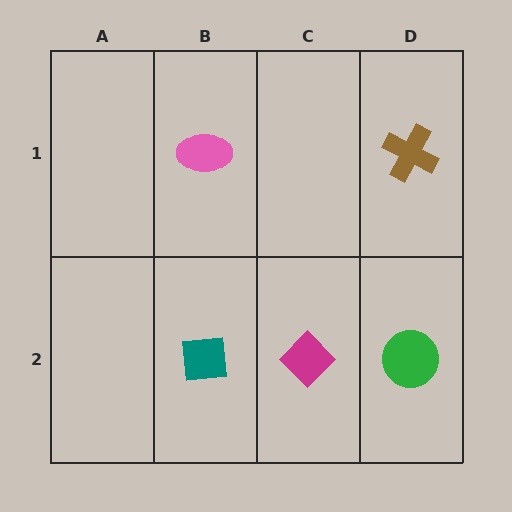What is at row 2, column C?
A magenta diamond.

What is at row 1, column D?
A brown cross.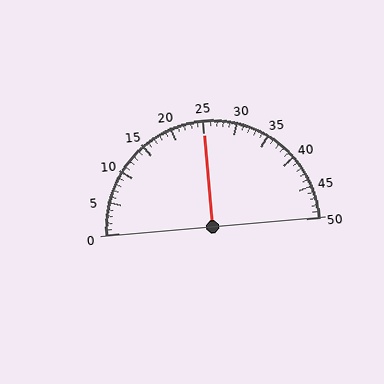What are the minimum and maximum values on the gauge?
The gauge ranges from 0 to 50.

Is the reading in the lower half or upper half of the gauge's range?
The reading is in the upper half of the range (0 to 50).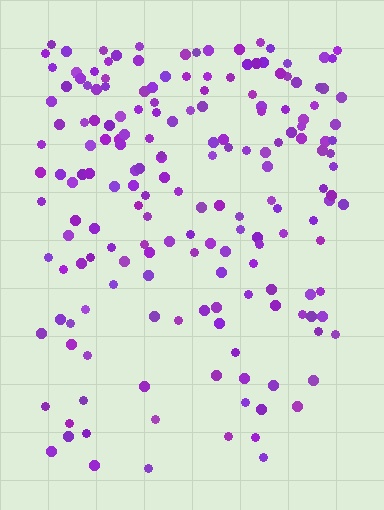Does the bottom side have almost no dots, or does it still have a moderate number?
Still a moderate number, just noticeably fewer than the top.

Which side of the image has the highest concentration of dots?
The top.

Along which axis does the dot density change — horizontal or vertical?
Vertical.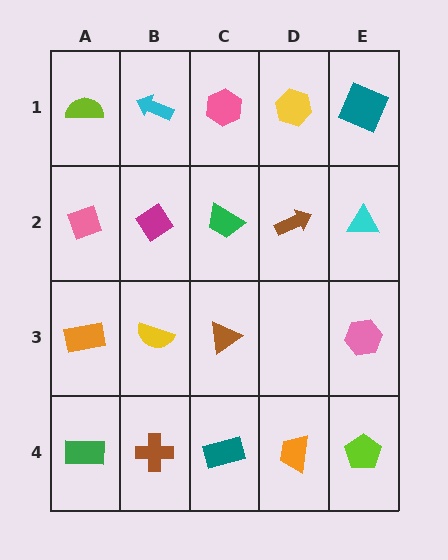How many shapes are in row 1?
5 shapes.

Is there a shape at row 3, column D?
No, that cell is empty.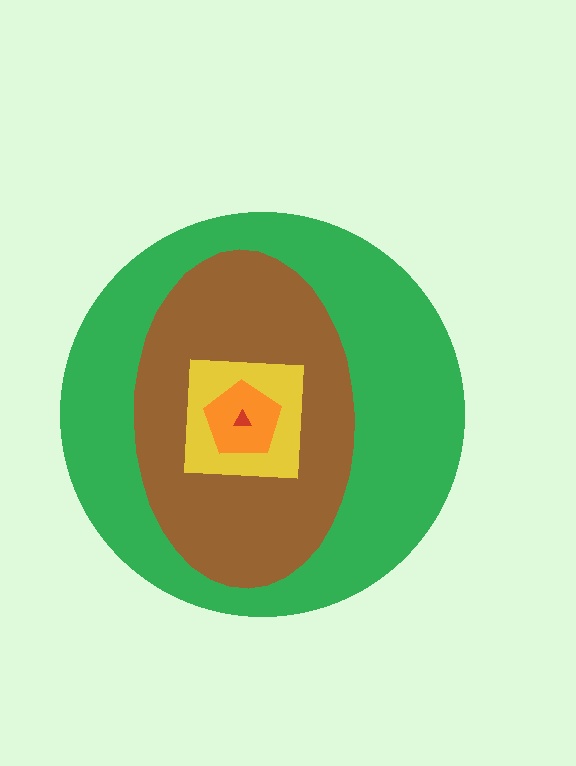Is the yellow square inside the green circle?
Yes.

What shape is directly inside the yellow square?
The orange pentagon.